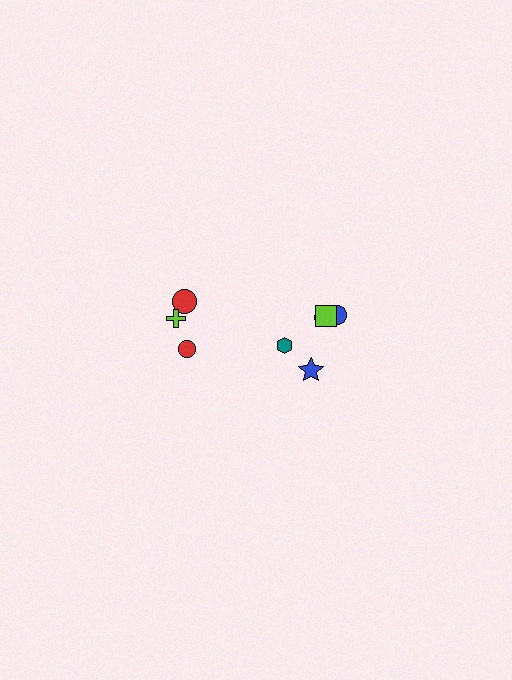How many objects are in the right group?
There are 5 objects.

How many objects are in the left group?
There are 3 objects.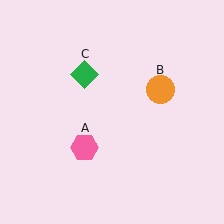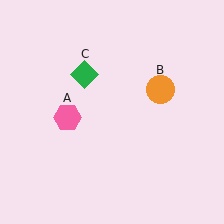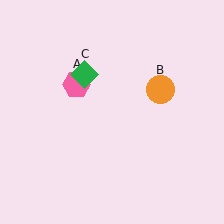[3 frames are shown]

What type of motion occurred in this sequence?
The pink hexagon (object A) rotated clockwise around the center of the scene.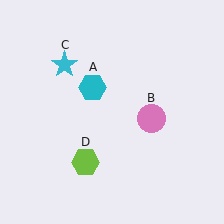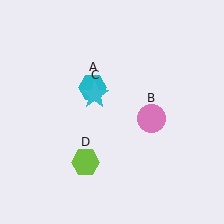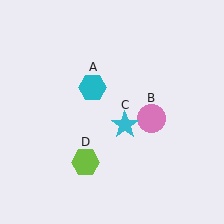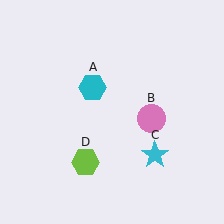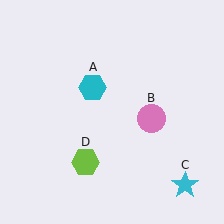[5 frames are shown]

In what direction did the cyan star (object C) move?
The cyan star (object C) moved down and to the right.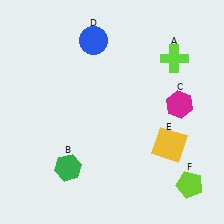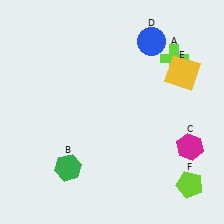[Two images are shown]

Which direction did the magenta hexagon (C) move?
The magenta hexagon (C) moved down.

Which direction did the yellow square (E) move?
The yellow square (E) moved up.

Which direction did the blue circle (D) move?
The blue circle (D) moved right.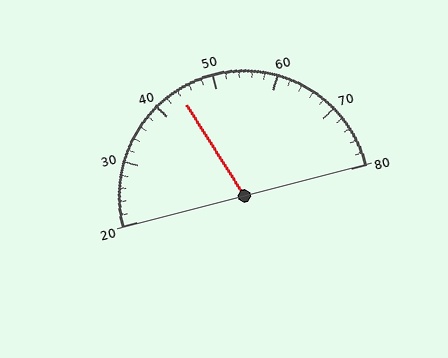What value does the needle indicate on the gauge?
The needle indicates approximately 44.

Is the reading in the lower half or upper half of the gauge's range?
The reading is in the lower half of the range (20 to 80).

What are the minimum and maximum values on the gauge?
The gauge ranges from 20 to 80.